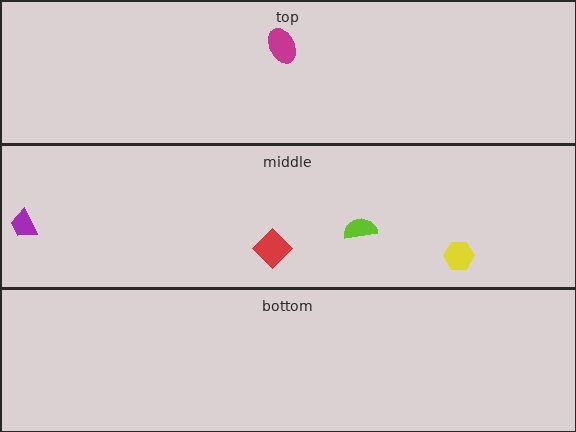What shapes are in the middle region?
The lime semicircle, the purple trapezoid, the red diamond, the yellow hexagon.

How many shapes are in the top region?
1.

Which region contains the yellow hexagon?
The middle region.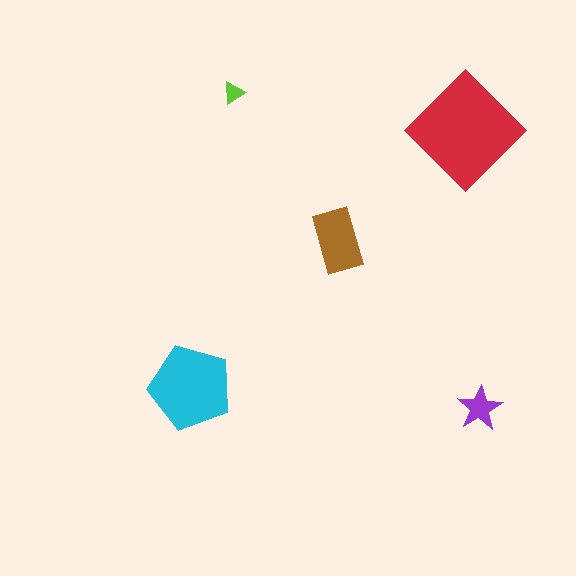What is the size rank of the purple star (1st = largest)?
4th.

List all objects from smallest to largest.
The lime triangle, the purple star, the brown rectangle, the cyan pentagon, the red diamond.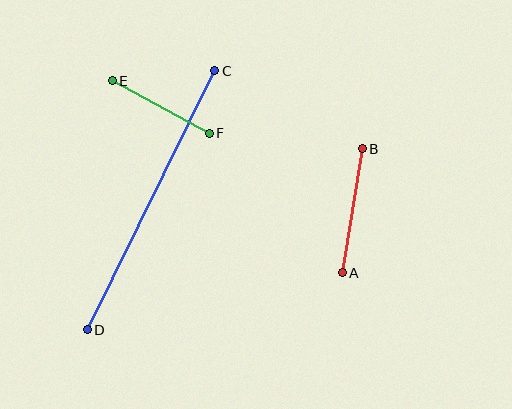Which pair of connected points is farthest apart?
Points C and D are farthest apart.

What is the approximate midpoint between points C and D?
The midpoint is at approximately (151, 200) pixels.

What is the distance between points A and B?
The distance is approximately 125 pixels.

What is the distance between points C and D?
The distance is approximately 289 pixels.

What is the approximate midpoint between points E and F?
The midpoint is at approximately (161, 107) pixels.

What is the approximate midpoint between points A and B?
The midpoint is at approximately (352, 211) pixels.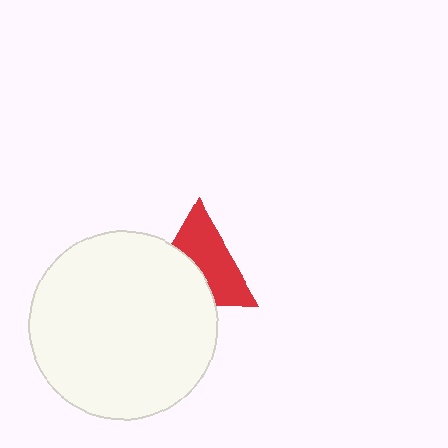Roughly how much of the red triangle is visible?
About half of it is visible (roughly 57%).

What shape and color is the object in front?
The object in front is a white circle.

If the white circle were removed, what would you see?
You would see the complete red triangle.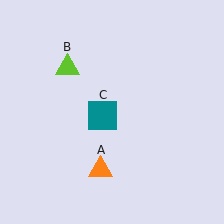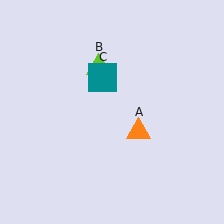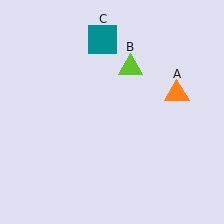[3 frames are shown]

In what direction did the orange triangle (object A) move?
The orange triangle (object A) moved up and to the right.